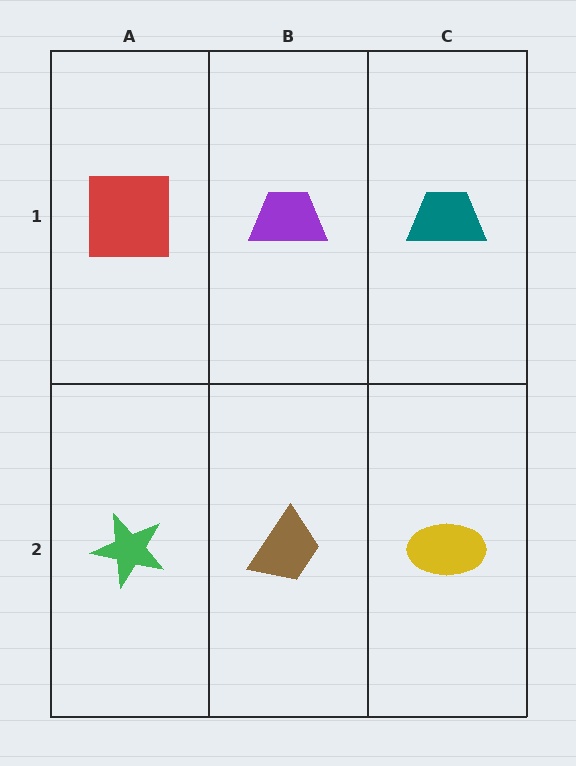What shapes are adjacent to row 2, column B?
A purple trapezoid (row 1, column B), a green star (row 2, column A), a yellow ellipse (row 2, column C).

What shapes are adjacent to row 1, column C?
A yellow ellipse (row 2, column C), a purple trapezoid (row 1, column B).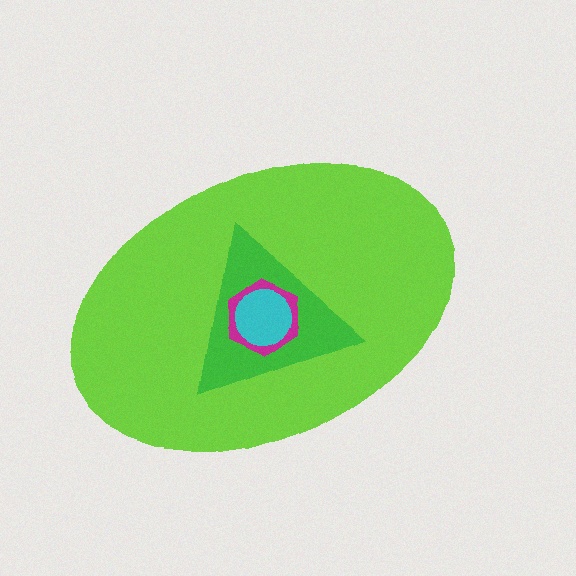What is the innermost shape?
The cyan circle.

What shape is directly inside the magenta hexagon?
The cyan circle.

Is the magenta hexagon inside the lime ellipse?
Yes.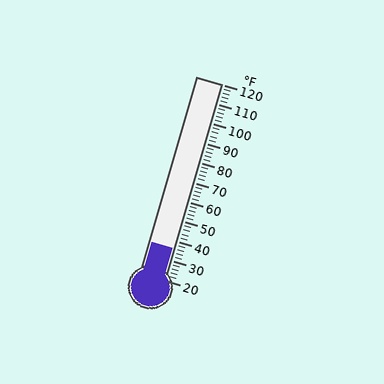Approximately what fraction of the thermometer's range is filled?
The thermometer is filled to approximately 15% of its range.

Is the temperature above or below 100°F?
The temperature is below 100°F.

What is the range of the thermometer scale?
The thermometer scale ranges from 20°F to 120°F.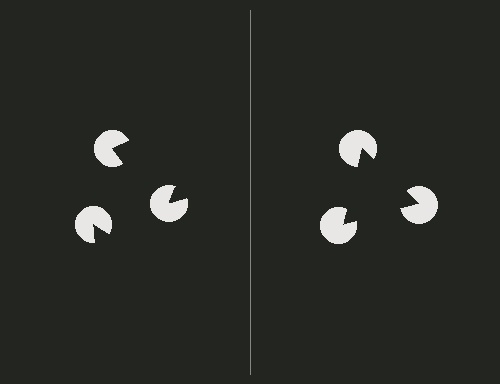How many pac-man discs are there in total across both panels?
6 — 3 on each side.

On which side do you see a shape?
An illusory triangle appears on the right side. On the left side the wedge cuts are rotated, so no coherent shape forms.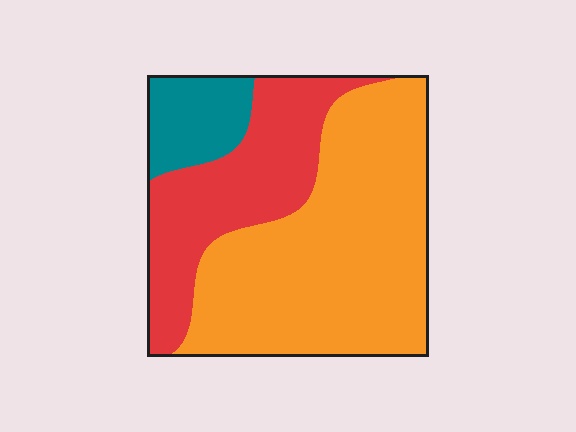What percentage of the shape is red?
Red takes up between a quarter and a half of the shape.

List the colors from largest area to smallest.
From largest to smallest: orange, red, teal.